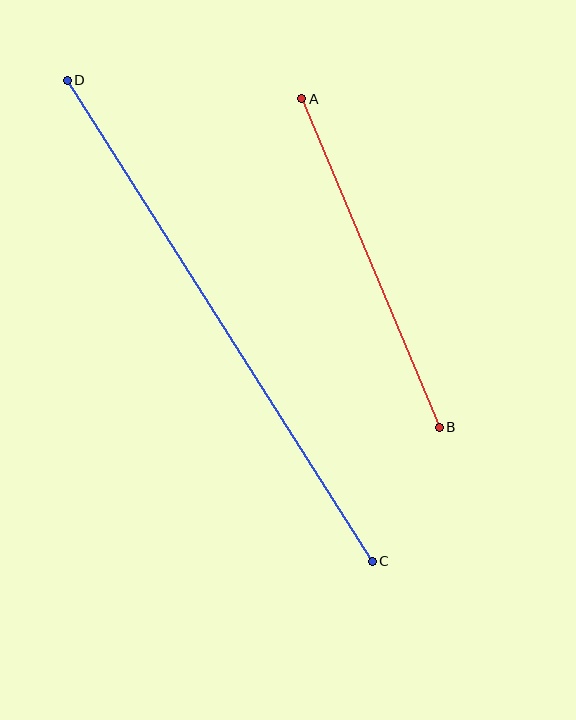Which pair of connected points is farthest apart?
Points C and D are farthest apart.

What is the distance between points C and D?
The distance is approximately 569 pixels.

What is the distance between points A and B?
The distance is approximately 356 pixels.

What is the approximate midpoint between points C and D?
The midpoint is at approximately (220, 321) pixels.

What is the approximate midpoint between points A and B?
The midpoint is at approximately (370, 263) pixels.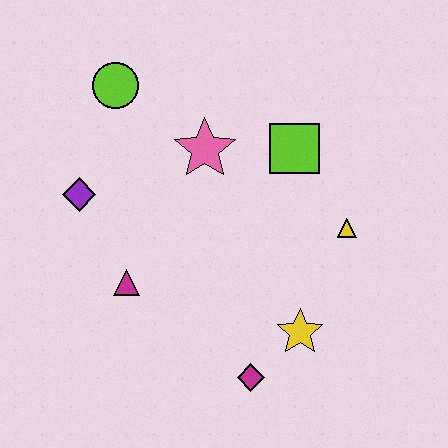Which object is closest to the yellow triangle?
The lime square is closest to the yellow triangle.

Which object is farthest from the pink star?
The magenta diamond is farthest from the pink star.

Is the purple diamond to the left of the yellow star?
Yes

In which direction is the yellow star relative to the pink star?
The yellow star is below the pink star.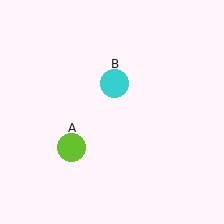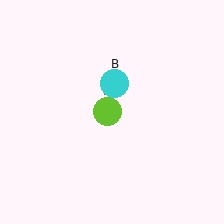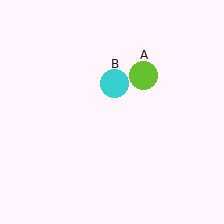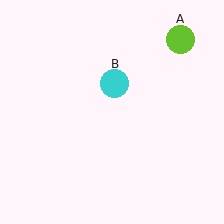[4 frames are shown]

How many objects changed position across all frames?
1 object changed position: lime circle (object A).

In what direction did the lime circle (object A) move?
The lime circle (object A) moved up and to the right.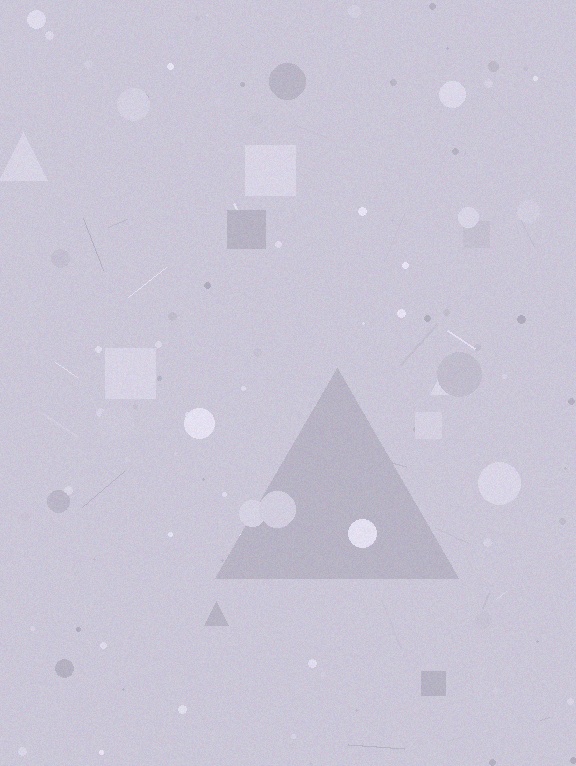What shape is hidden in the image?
A triangle is hidden in the image.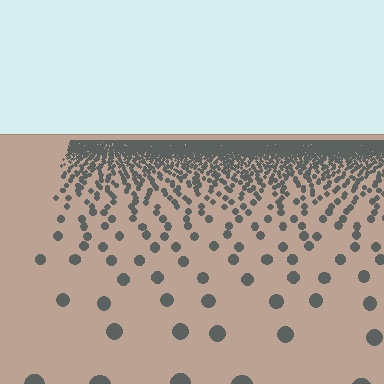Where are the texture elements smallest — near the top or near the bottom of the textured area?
Near the top.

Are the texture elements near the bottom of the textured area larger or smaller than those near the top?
Larger. Near the bottom, elements are closer to the viewer and appear at a bigger on-screen size.